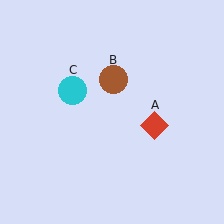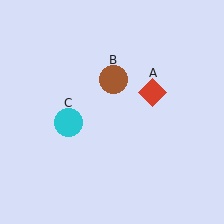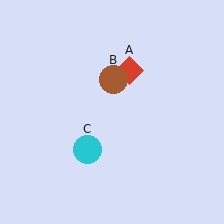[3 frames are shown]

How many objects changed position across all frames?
2 objects changed position: red diamond (object A), cyan circle (object C).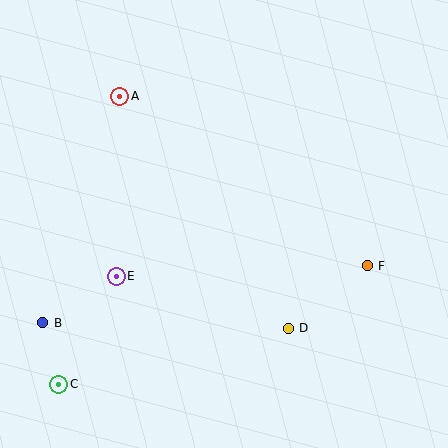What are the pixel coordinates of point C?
Point C is at (59, 384).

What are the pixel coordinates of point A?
Point A is at (120, 96).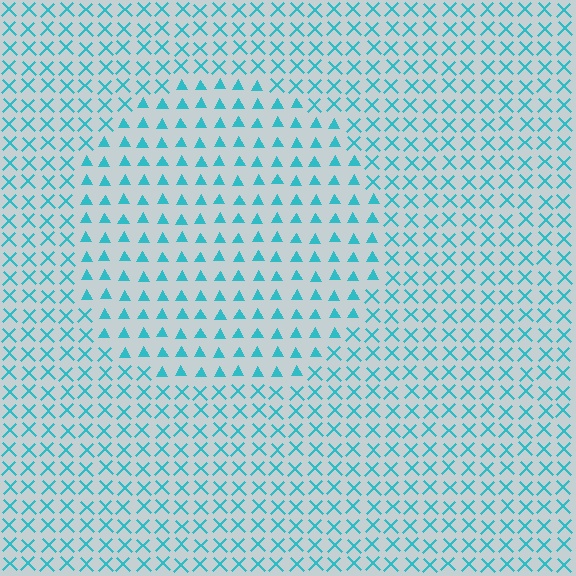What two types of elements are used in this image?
The image uses triangles inside the circle region and X marks outside it.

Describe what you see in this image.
The image is filled with small cyan elements arranged in a uniform grid. A circle-shaped region contains triangles, while the surrounding area contains X marks. The boundary is defined purely by the change in element shape.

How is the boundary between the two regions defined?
The boundary is defined by a change in element shape: triangles inside vs. X marks outside. All elements share the same color and spacing.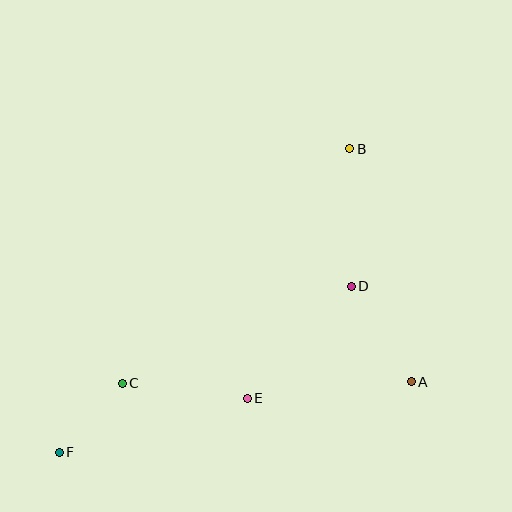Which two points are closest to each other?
Points C and F are closest to each other.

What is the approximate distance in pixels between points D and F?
The distance between D and F is approximately 336 pixels.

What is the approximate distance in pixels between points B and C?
The distance between B and C is approximately 327 pixels.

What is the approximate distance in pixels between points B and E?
The distance between B and E is approximately 269 pixels.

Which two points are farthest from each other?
Points B and F are farthest from each other.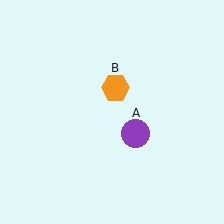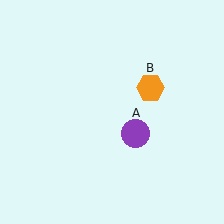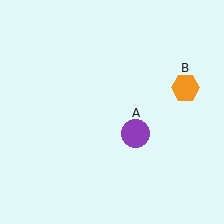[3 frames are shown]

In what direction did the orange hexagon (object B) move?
The orange hexagon (object B) moved right.